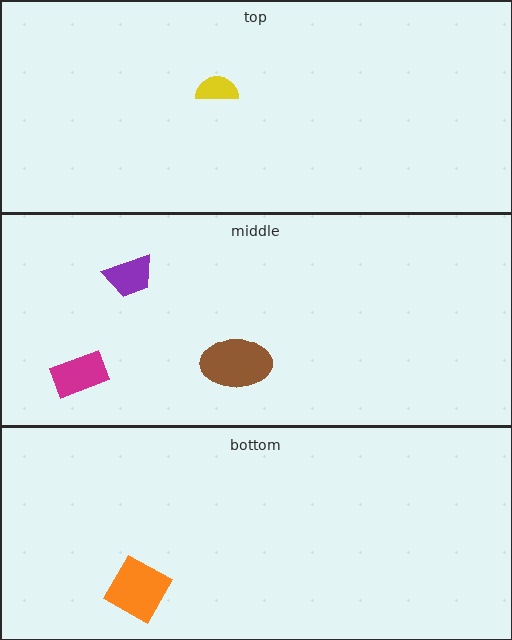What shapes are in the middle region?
The purple trapezoid, the magenta rectangle, the brown ellipse.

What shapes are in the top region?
The yellow semicircle.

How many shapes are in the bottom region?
1.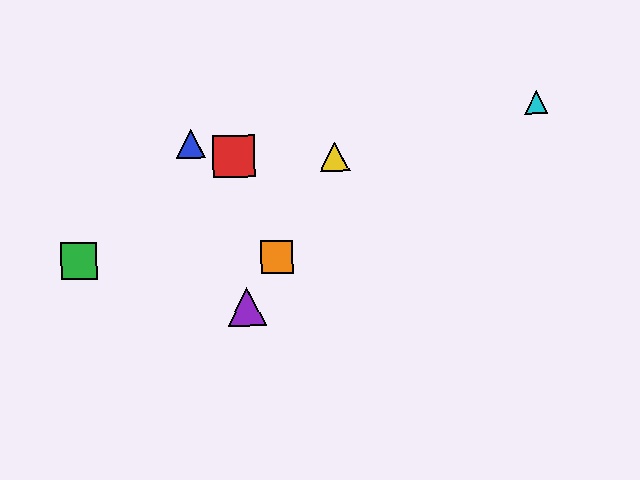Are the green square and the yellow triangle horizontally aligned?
No, the green square is at y≈261 and the yellow triangle is at y≈156.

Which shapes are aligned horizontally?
The green square, the orange square are aligned horizontally.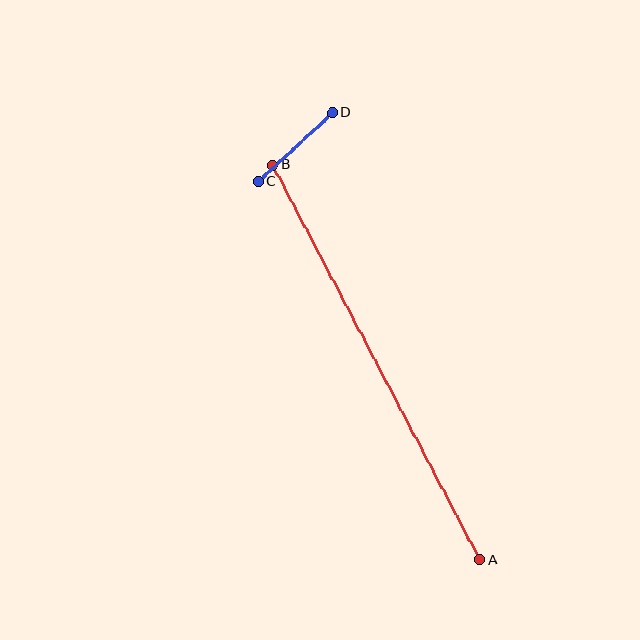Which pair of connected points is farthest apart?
Points A and B are farthest apart.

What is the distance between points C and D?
The distance is approximately 102 pixels.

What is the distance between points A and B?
The distance is approximately 446 pixels.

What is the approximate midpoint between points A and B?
The midpoint is at approximately (376, 362) pixels.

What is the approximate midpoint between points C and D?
The midpoint is at approximately (295, 147) pixels.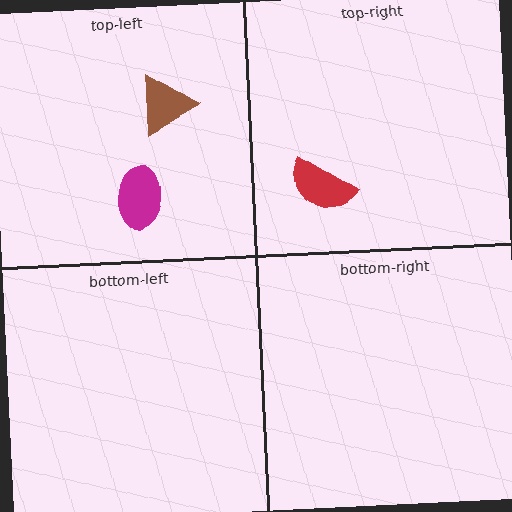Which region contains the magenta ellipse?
The top-left region.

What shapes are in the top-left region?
The magenta ellipse, the brown triangle.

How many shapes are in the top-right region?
1.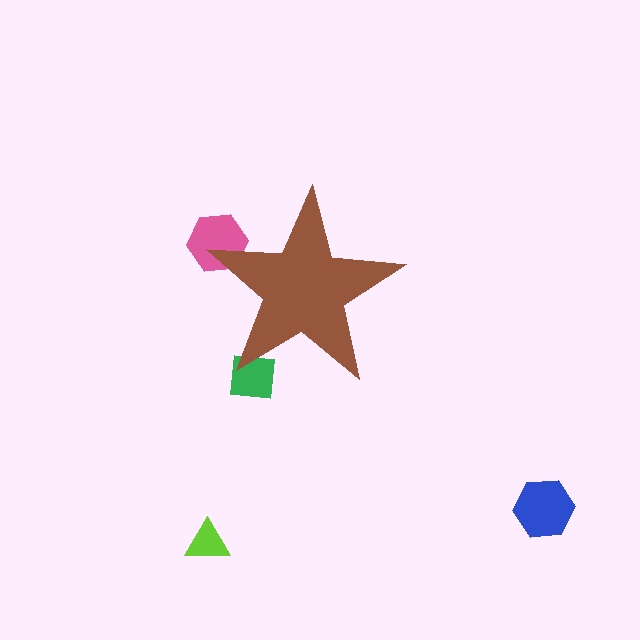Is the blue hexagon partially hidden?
No, the blue hexagon is fully visible.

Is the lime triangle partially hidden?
No, the lime triangle is fully visible.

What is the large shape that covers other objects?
A brown star.